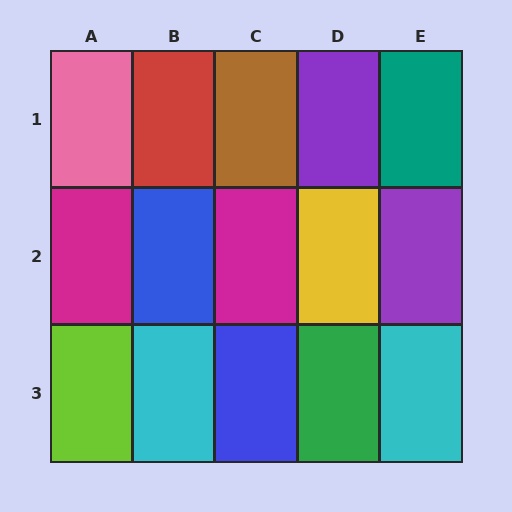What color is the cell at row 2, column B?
Blue.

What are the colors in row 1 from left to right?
Pink, red, brown, purple, teal.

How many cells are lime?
1 cell is lime.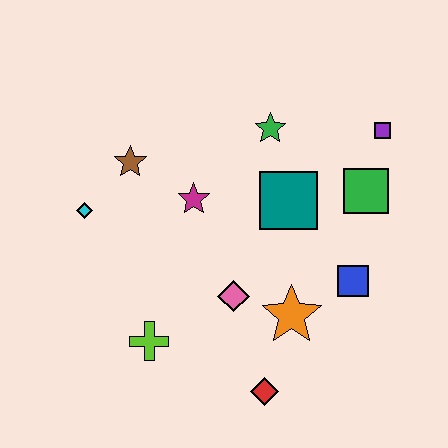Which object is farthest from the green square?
The cyan diamond is farthest from the green square.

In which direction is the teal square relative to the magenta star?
The teal square is to the right of the magenta star.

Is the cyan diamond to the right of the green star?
No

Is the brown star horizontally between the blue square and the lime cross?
No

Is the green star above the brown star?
Yes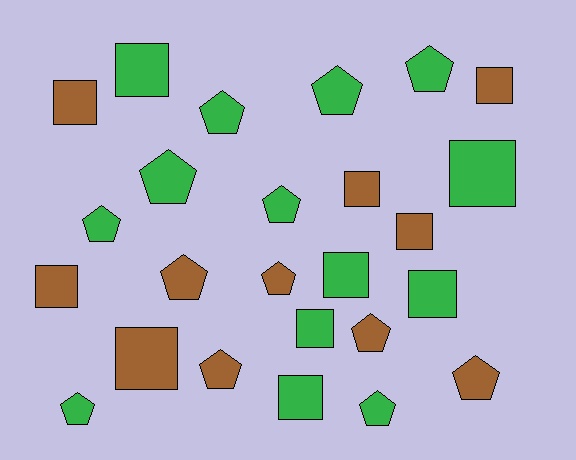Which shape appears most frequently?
Pentagon, with 13 objects.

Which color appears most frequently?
Green, with 14 objects.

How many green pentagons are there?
There are 8 green pentagons.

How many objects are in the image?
There are 25 objects.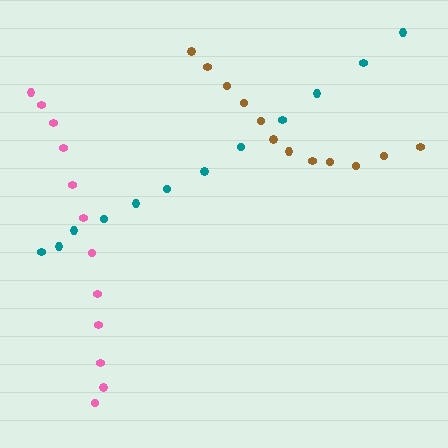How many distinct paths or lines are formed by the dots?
There are 3 distinct paths.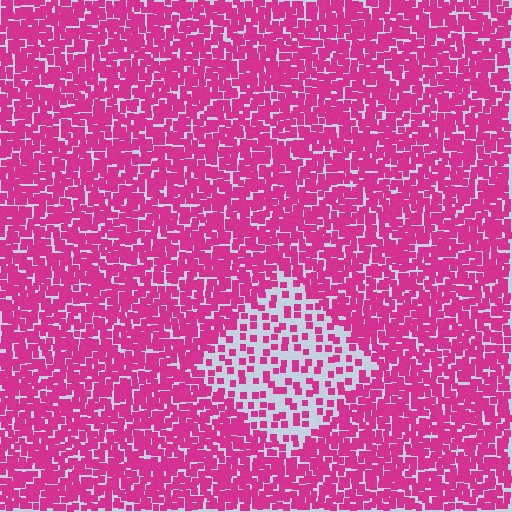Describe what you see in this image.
The image contains small magenta elements arranged at two different densities. A diamond-shaped region is visible where the elements are less densely packed than the surrounding area.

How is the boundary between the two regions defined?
The boundary is defined by a change in element density (approximately 2.6x ratio). All elements are the same color, size, and shape.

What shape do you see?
I see a diamond.